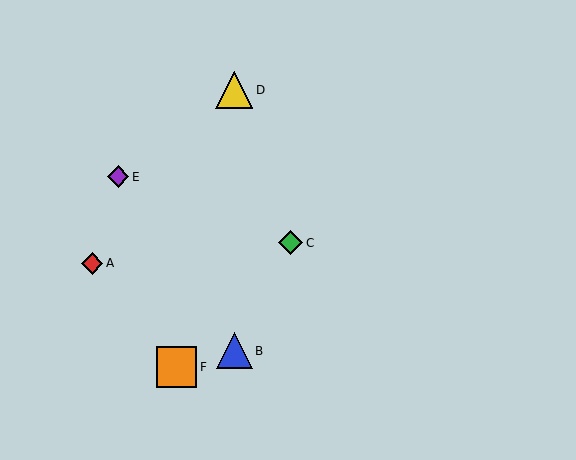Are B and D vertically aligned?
Yes, both are at x≈234.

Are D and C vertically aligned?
No, D is at x≈234 and C is at x≈291.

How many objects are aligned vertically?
2 objects (B, D) are aligned vertically.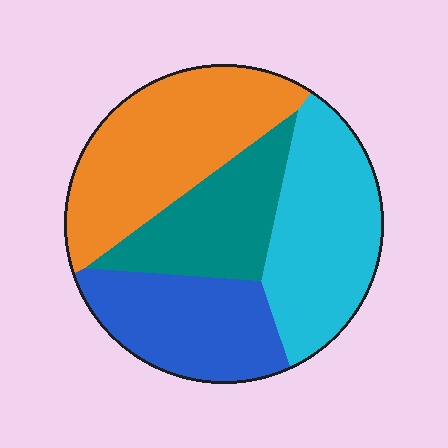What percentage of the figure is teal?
Teal covers 19% of the figure.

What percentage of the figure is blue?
Blue takes up about one fifth (1/5) of the figure.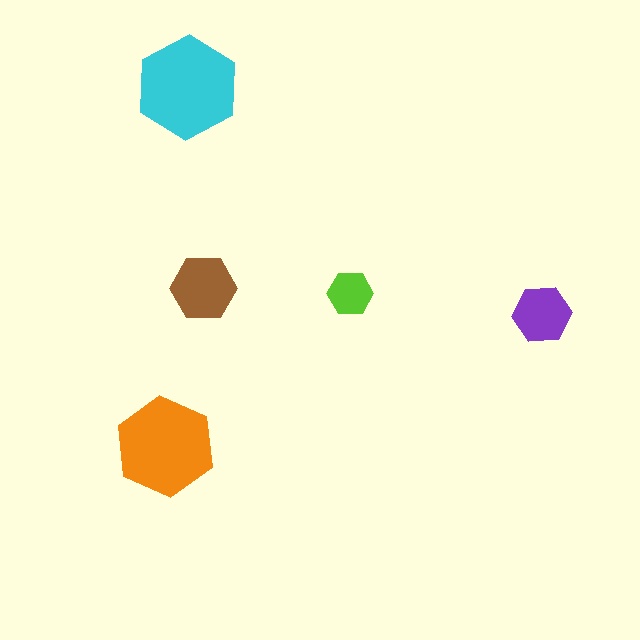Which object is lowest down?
The orange hexagon is bottommost.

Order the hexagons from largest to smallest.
the cyan one, the orange one, the brown one, the purple one, the lime one.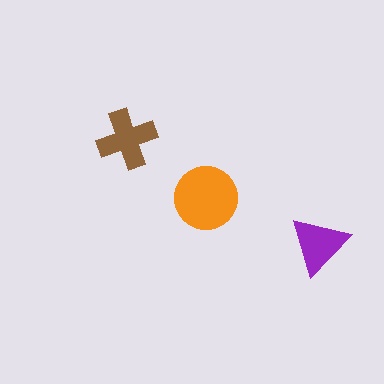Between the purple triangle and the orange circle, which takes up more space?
The orange circle.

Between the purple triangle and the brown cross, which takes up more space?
The brown cross.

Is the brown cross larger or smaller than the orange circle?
Smaller.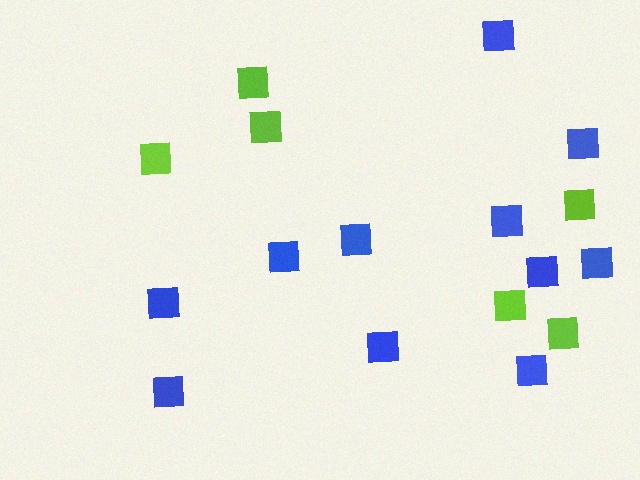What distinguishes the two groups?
There are 2 groups: one group of lime squares (6) and one group of blue squares (11).